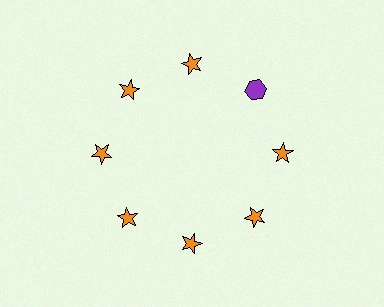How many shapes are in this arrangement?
There are 8 shapes arranged in a ring pattern.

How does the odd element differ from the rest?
It differs in both color (purple instead of orange) and shape (hexagon instead of star).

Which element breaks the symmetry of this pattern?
The purple hexagon at roughly the 2 o'clock position breaks the symmetry. All other shapes are orange stars.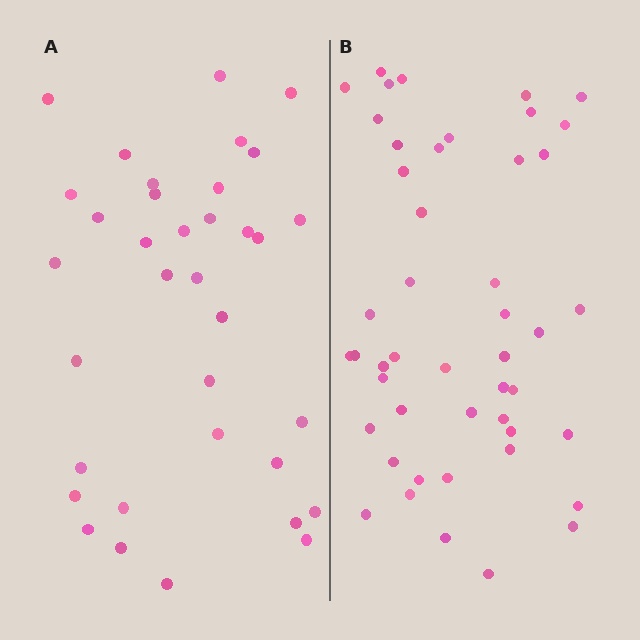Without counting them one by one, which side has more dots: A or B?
Region B (the right region) has more dots.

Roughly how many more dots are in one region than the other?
Region B has roughly 12 or so more dots than region A.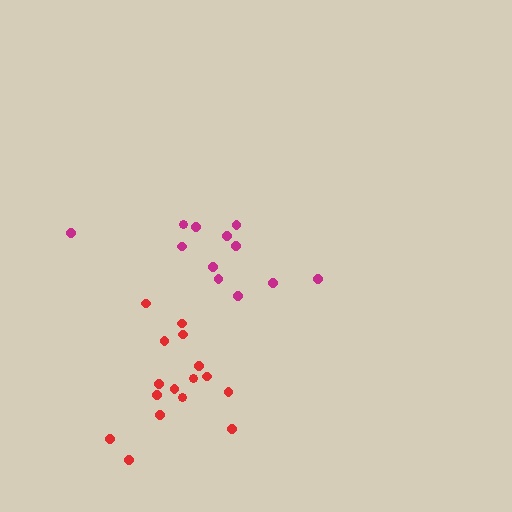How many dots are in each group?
Group 1: 12 dots, Group 2: 16 dots (28 total).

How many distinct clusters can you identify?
There are 2 distinct clusters.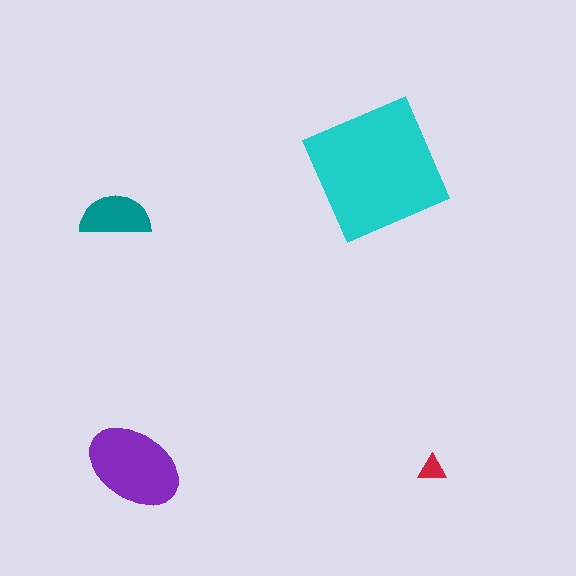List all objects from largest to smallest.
The cyan square, the purple ellipse, the teal semicircle, the red triangle.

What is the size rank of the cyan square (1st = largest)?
1st.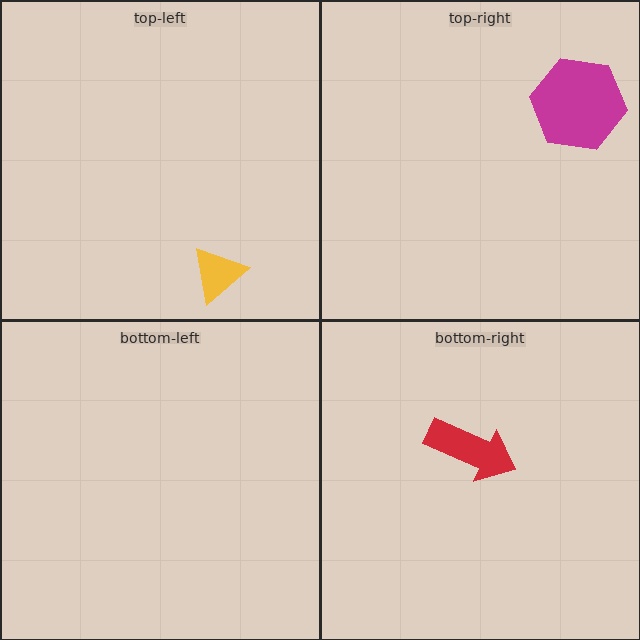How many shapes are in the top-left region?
1.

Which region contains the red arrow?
The bottom-right region.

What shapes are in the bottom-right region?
The red arrow.